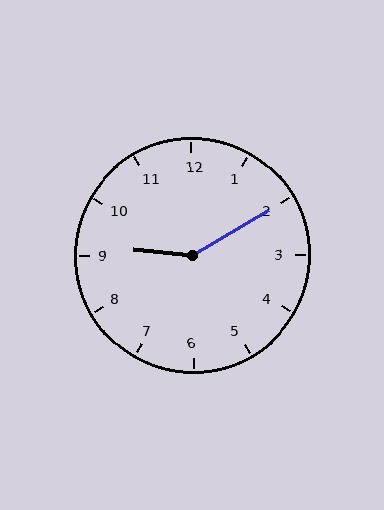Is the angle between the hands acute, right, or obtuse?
It is obtuse.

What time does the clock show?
9:10.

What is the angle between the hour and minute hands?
Approximately 145 degrees.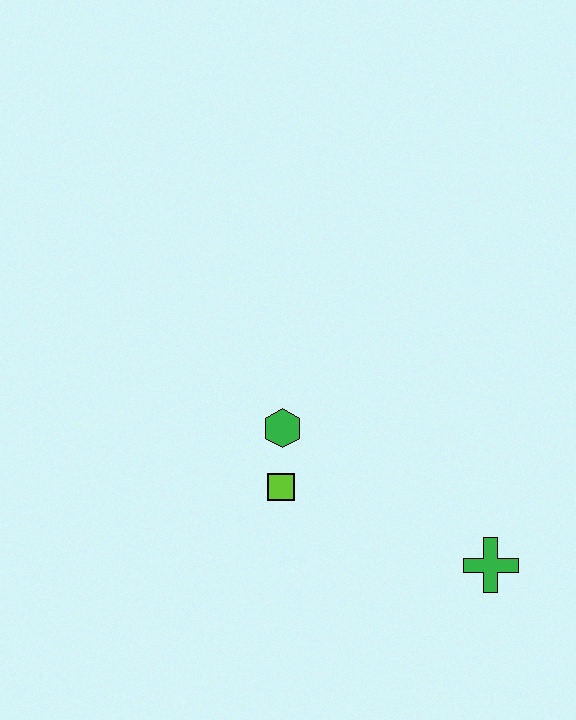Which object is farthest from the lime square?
The green cross is farthest from the lime square.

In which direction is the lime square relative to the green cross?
The lime square is to the left of the green cross.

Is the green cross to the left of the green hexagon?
No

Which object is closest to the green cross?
The lime square is closest to the green cross.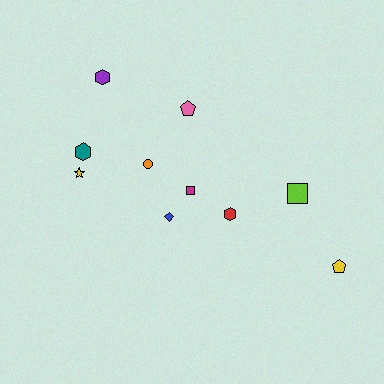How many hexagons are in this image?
There are 3 hexagons.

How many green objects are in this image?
There are no green objects.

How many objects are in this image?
There are 10 objects.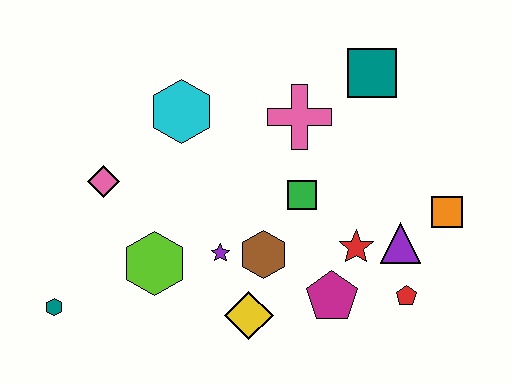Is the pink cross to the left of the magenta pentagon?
Yes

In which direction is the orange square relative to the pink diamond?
The orange square is to the right of the pink diamond.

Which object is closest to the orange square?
The purple triangle is closest to the orange square.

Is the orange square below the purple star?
No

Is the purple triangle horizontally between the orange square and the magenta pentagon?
Yes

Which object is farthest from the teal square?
The teal hexagon is farthest from the teal square.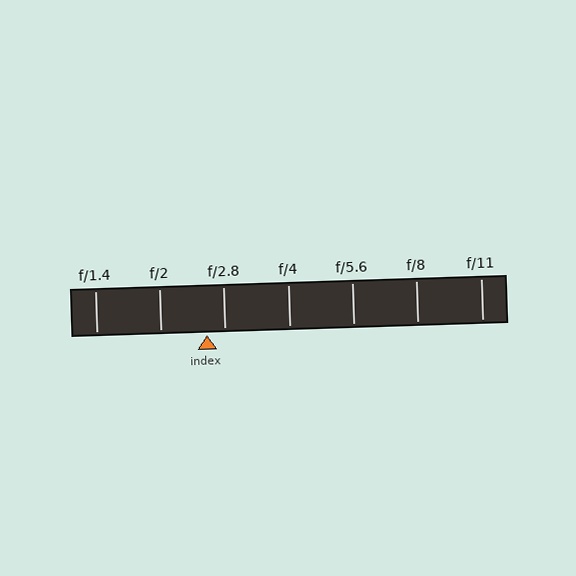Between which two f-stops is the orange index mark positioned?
The index mark is between f/2 and f/2.8.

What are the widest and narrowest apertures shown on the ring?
The widest aperture shown is f/1.4 and the narrowest is f/11.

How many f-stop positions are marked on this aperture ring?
There are 7 f-stop positions marked.